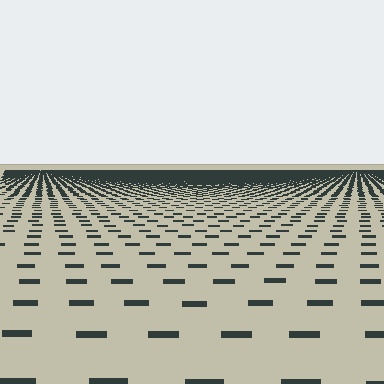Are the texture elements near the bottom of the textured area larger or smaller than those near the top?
Larger. Near the bottom, elements are closer to the viewer and appear at a bigger on-screen size.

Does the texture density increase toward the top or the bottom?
Density increases toward the top.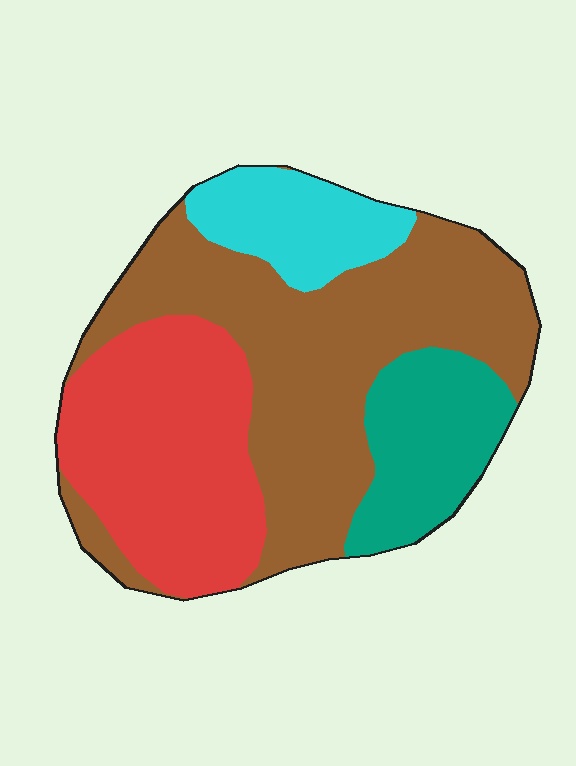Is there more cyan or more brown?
Brown.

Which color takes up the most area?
Brown, at roughly 45%.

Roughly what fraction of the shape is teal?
Teal covers about 15% of the shape.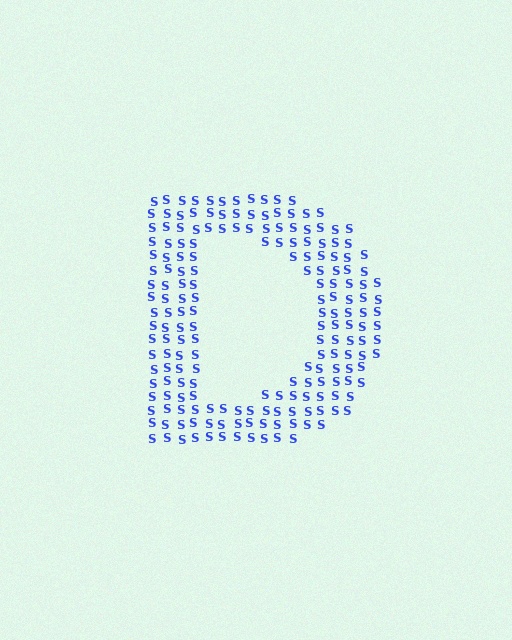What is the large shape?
The large shape is the letter D.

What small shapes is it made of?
It is made of small letter S's.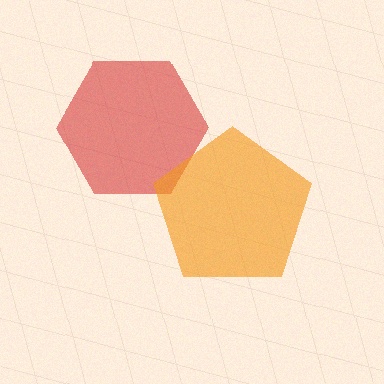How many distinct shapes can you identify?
There are 2 distinct shapes: a red hexagon, an orange pentagon.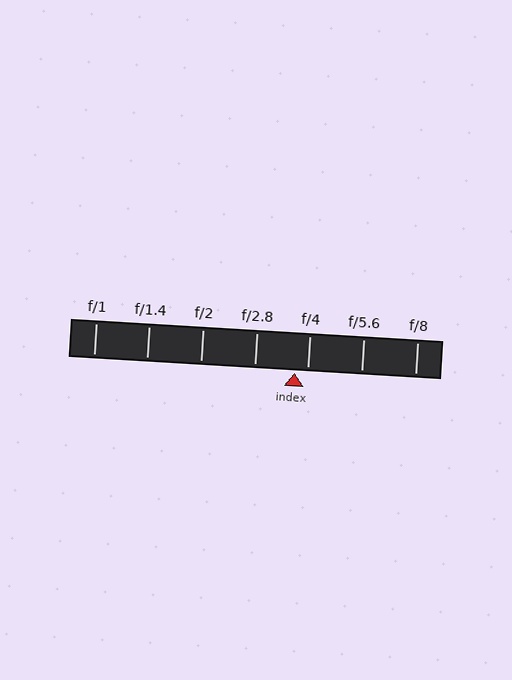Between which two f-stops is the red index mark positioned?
The index mark is between f/2.8 and f/4.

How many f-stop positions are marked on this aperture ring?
There are 7 f-stop positions marked.